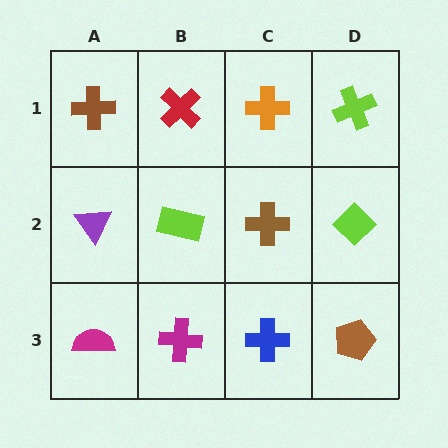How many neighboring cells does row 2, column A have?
3.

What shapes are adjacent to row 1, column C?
A brown cross (row 2, column C), a red cross (row 1, column B), a lime cross (row 1, column D).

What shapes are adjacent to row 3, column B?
A lime rectangle (row 2, column B), a magenta semicircle (row 3, column A), a blue cross (row 3, column C).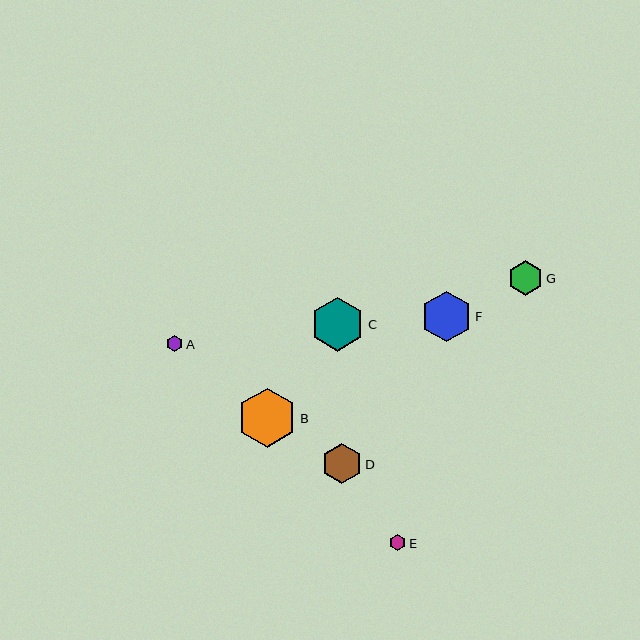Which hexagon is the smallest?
Hexagon A is the smallest with a size of approximately 16 pixels.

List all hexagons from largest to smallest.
From largest to smallest: B, C, F, D, G, E, A.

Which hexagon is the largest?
Hexagon B is the largest with a size of approximately 59 pixels.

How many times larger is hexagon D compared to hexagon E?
Hexagon D is approximately 2.4 times the size of hexagon E.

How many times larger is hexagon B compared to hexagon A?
Hexagon B is approximately 3.7 times the size of hexagon A.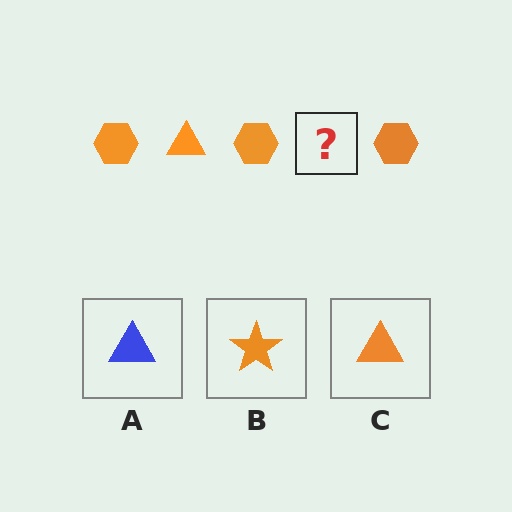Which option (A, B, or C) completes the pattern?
C.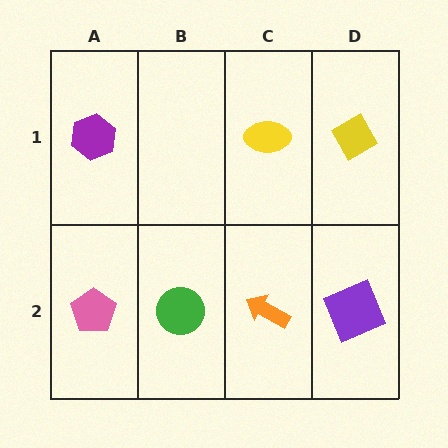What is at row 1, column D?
A yellow diamond.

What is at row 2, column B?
A green circle.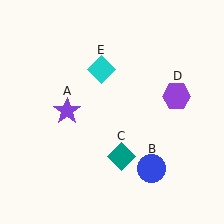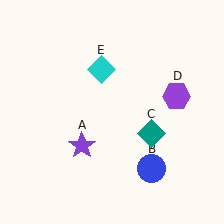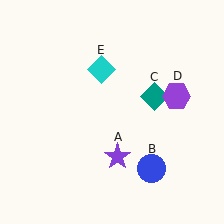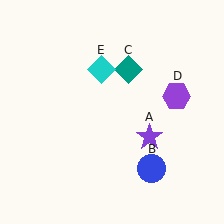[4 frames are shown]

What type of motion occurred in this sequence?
The purple star (object A), teal diamond (object C) rotated counterclockwise around the center of the scene.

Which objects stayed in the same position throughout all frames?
Blue circle (object B) and purple hexagon (object D) and cyan diamond (object E) remained stationary.